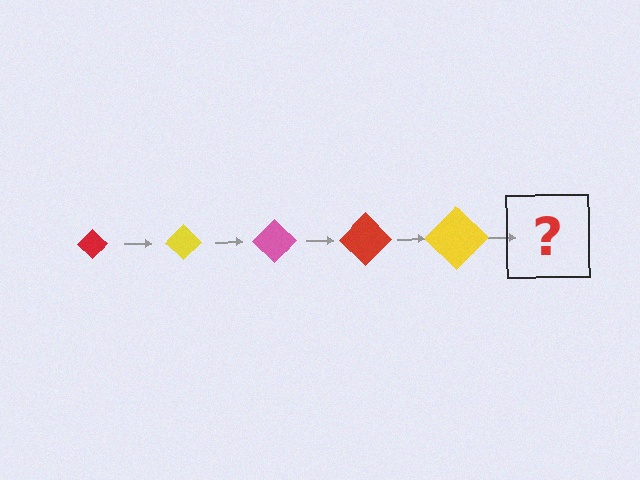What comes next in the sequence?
The next element should be a pink diamond, larger than the previous one.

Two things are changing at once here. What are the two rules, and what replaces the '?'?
The two rules are that the diamond grows larger each step and the color cycles through red, yellow, and pink. The '?' should be a pink diamond, larger than the previous one.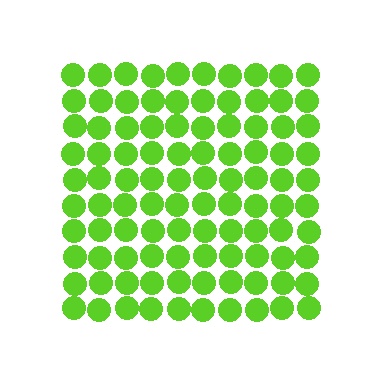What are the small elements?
The small elements are circles.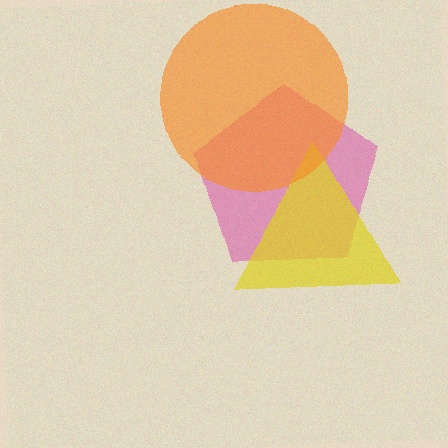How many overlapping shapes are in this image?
There are 3 overlapping shapes in the image.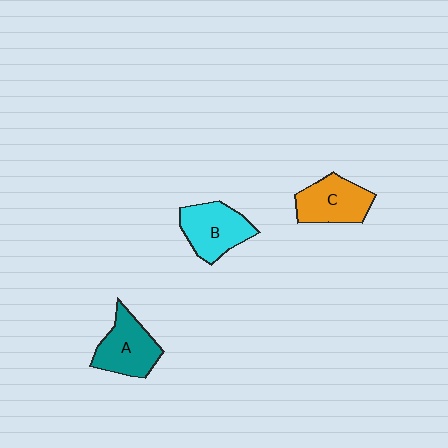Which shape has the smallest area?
Shape C (orange).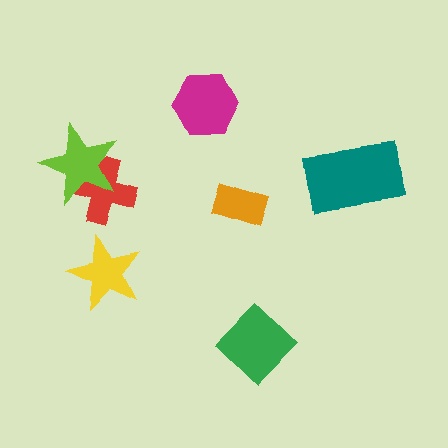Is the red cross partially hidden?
Yes, it is partially covered by another shape.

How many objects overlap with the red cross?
1 object overlaps with the red cross.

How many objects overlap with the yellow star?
0 objects overlap with the yellow star.